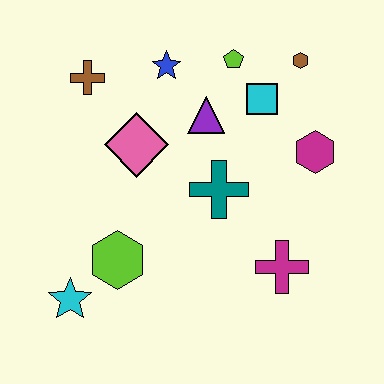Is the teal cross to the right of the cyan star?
Yes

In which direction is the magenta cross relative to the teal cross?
The magenta cross is below the teal cross.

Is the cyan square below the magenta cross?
No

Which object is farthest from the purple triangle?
The cyan star is farthest from the purple triangle.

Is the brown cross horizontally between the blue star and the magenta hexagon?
No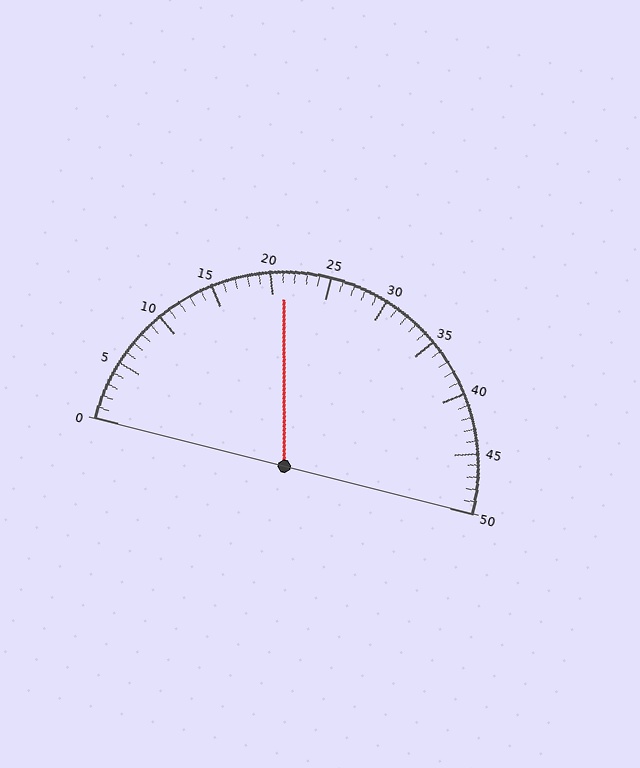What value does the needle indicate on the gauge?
The needle indicates approximately 21.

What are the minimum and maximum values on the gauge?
The gauge ranges from 0 to 50.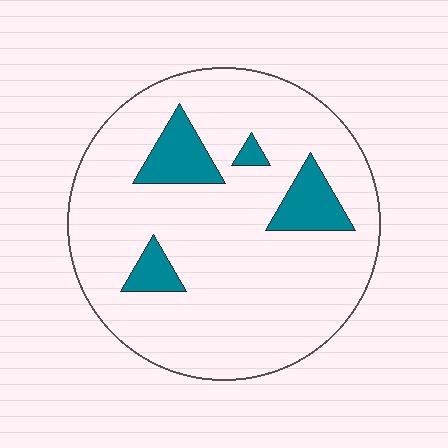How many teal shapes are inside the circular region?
4.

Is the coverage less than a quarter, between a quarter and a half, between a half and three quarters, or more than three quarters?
Less than a quarter.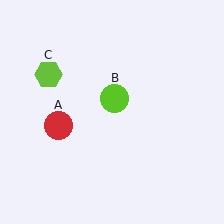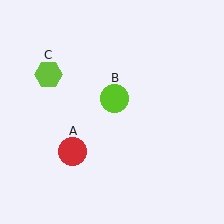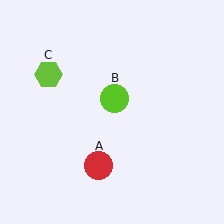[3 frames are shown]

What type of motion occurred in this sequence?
The red circle (object A) rotated counterclockwise around the center of the scene.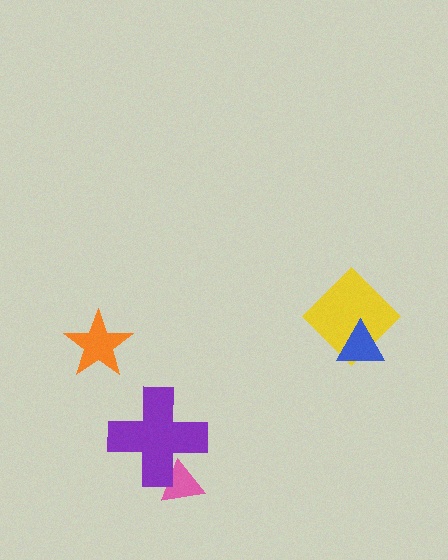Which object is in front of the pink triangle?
The purple cross is in front of the pink triangle.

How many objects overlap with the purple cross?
1 object overlaps with the purple cross.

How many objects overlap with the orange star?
0 objects overlap with the orange star.